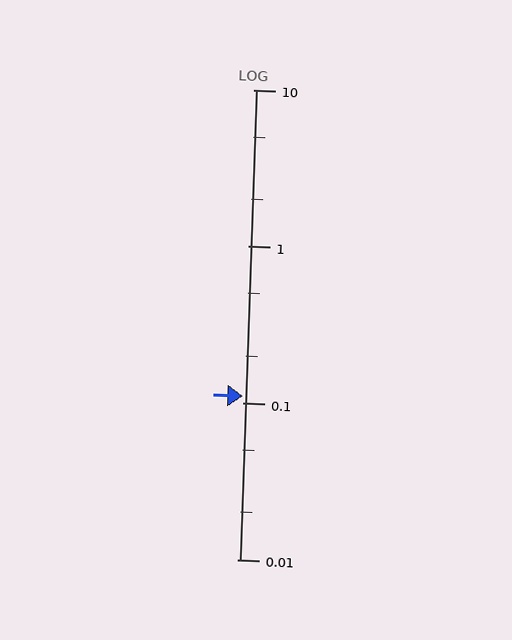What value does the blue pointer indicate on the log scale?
The pointer indicates approximately 0.11.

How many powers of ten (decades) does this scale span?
The scale spans 3 decades, from 0.01 to 10.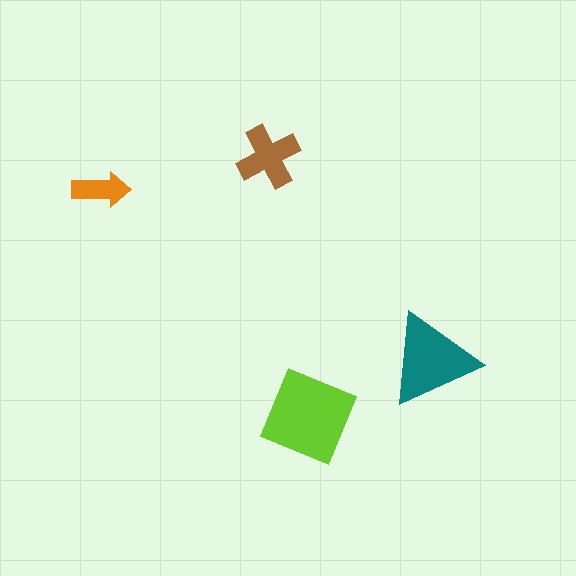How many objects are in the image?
There are 4 objects in the image.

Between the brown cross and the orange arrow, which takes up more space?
The brown cross.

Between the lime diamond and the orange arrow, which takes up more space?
The lime diamond.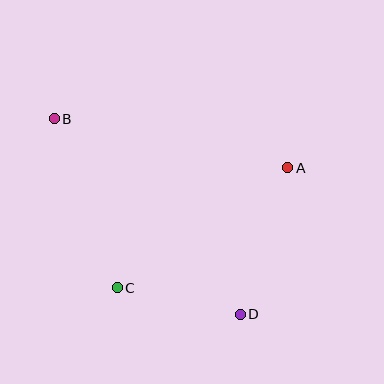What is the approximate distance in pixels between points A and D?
The distance between A and D is approximately 154 pixels.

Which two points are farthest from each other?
Points B and D are farthest from each other.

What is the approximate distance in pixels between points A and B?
The distance between A and B is approximately 238 pixels.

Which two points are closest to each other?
Points C and D are closest to each other.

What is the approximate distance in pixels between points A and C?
The distance between A and C is approximately 209 pixels.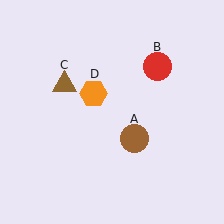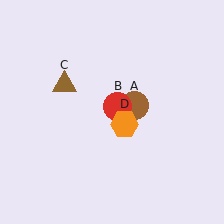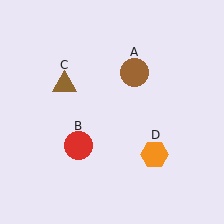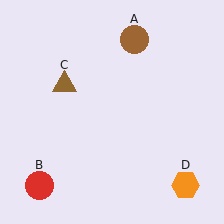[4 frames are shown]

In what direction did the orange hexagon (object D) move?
The orange hexagon (object D) moved down and to the right.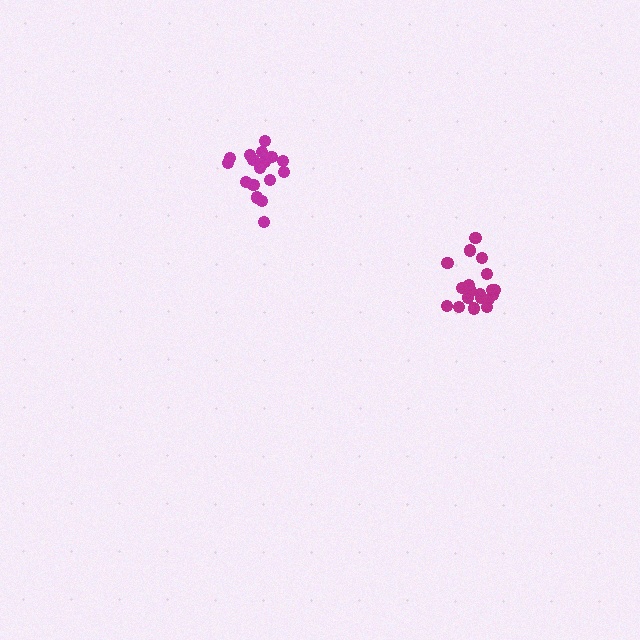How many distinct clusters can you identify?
There are 2 distinct clusters.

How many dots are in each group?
Group 1: 19 dots, Group 2: 17 dots (36 total).